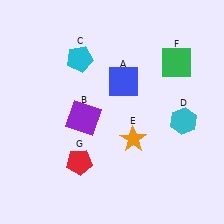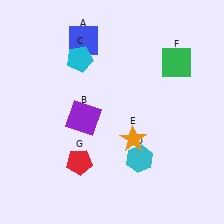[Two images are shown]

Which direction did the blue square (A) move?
The blue square (A) moved up.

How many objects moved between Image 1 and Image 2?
2 objects moved between the two images.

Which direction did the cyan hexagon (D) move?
The cyan hexagon (D) moved left.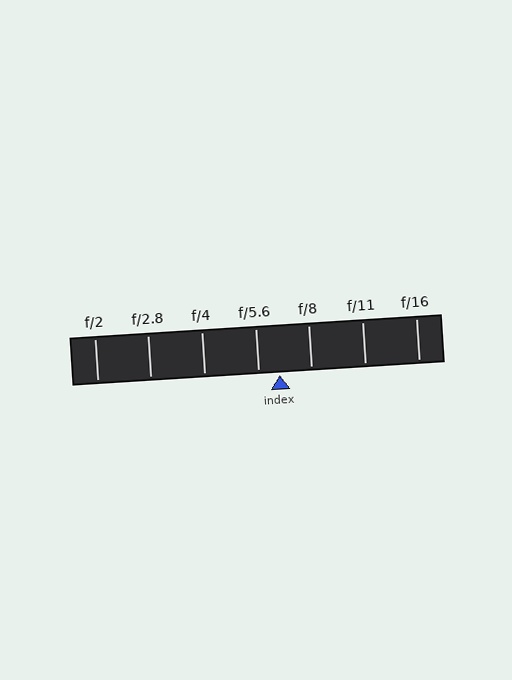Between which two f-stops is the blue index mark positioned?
The index mark is between f/5.6 and f/8.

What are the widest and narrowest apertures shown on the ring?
The widest aperture shown is f/2 and the narrowest is f/16.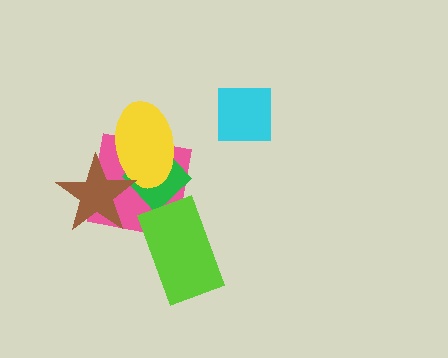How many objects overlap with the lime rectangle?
1 object overlaps with the lime rectangle.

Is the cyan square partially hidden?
No, no other shape covers it.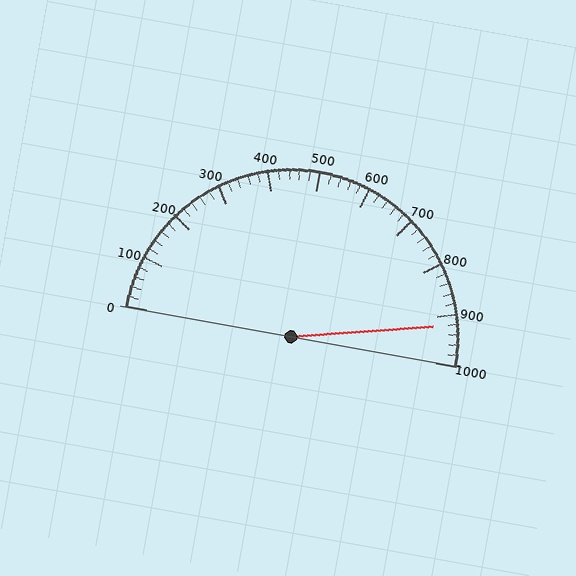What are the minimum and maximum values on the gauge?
The gauge ranges from 0 to 1000.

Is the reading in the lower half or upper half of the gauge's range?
The reading is in the upper half of the range (0 to 1000).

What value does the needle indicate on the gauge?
The needle indicates approximately 920.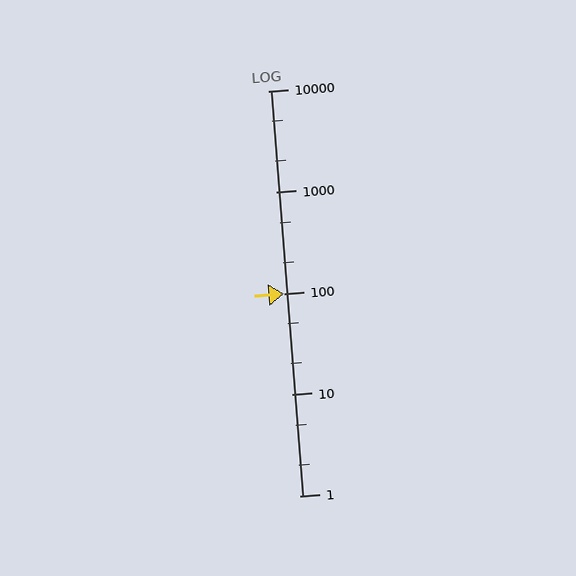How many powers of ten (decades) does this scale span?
The scale spans 4 decades, from 1 to 10000.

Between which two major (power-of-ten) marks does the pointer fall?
The pointer is between 100 and 1000.